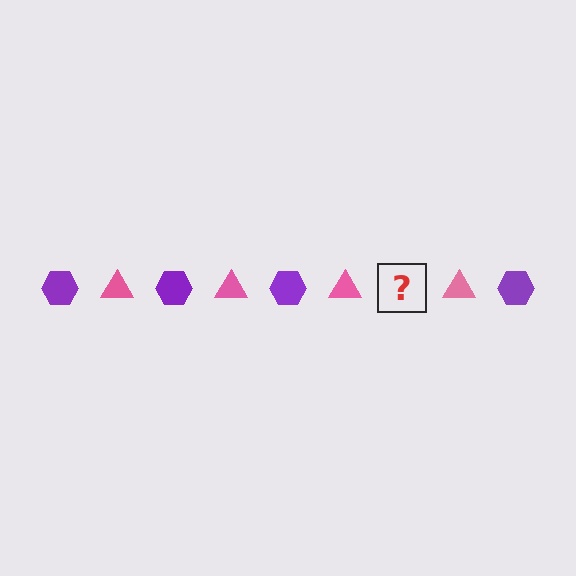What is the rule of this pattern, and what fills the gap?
The rule is that the pattern alternates between purple hexagon and pink triangle. The gap should be filled with a purple hexagon.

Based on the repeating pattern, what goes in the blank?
The blank should be a purple hexagon.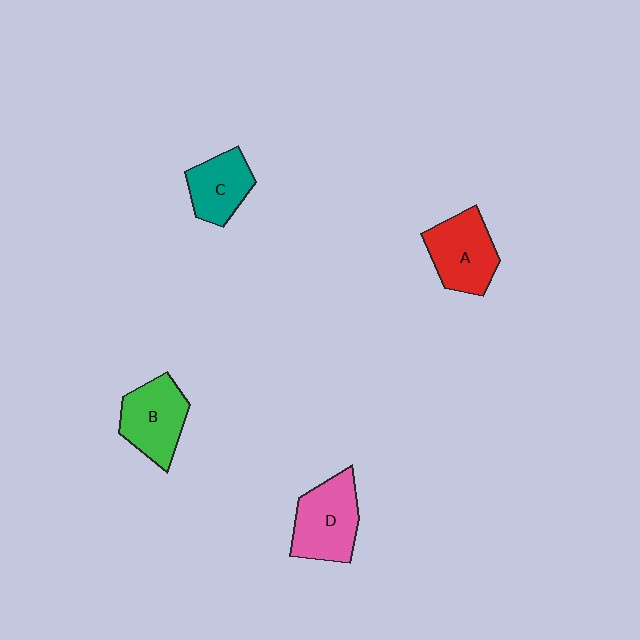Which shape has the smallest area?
Shape C (teal).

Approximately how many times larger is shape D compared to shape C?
Approximately 1.3 times.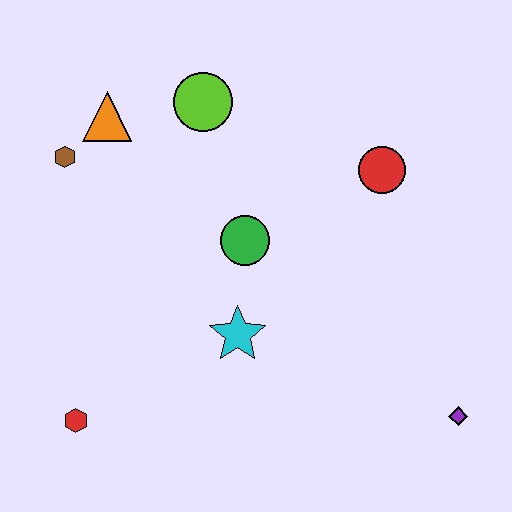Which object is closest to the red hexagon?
The cyan star is closest to the red hexagon.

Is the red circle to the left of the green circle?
No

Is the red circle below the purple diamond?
No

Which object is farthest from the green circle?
The purple diamond is farthest from the green circle.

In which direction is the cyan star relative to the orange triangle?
The cyan star is below the orange triangle.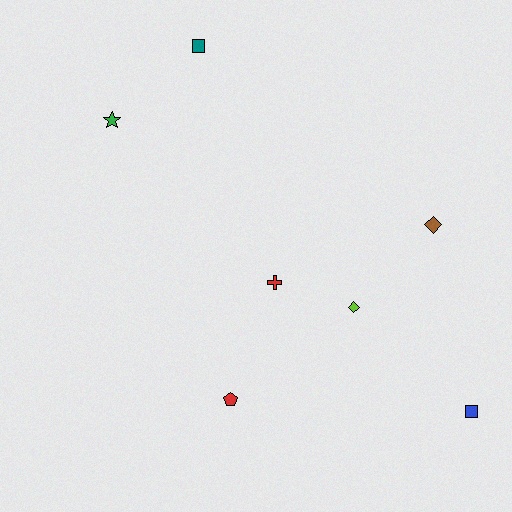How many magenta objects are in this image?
There are no magenta objects.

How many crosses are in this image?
There is 1 cross.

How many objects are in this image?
There are 7 objects.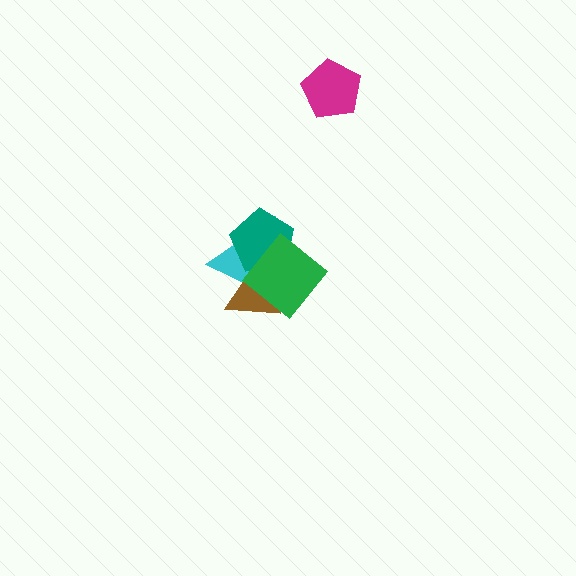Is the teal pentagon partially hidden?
Yes, it is partially covered by another shape.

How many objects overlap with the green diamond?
3 objects overlap with the green diamond.